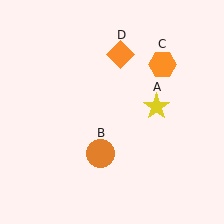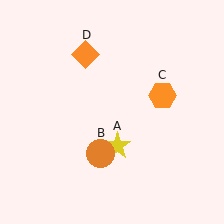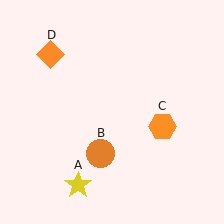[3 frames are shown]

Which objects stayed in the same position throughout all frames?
Orange circle (object B) remained stationary.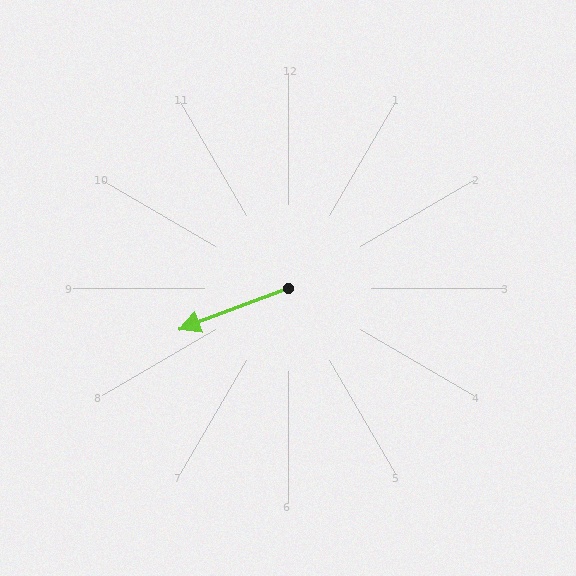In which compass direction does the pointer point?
West.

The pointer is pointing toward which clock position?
Roughly 8 o'clock.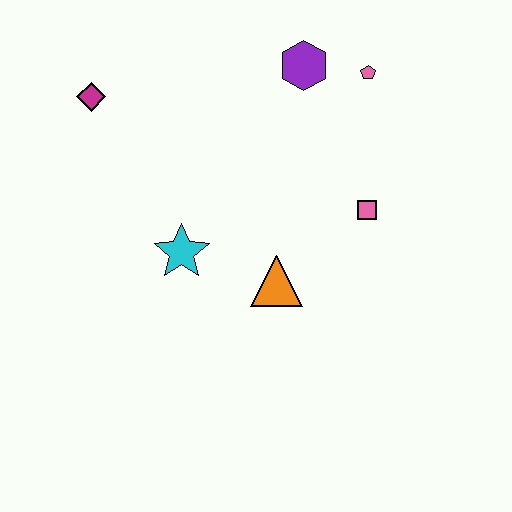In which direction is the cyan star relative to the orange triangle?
The cyan star is to the left of the orange triangle.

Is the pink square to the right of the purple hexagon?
Yes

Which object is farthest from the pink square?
The magenta diamond is farthest from the pink square.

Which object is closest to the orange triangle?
The cyan star is closest to the orange triangle.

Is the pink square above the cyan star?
Yes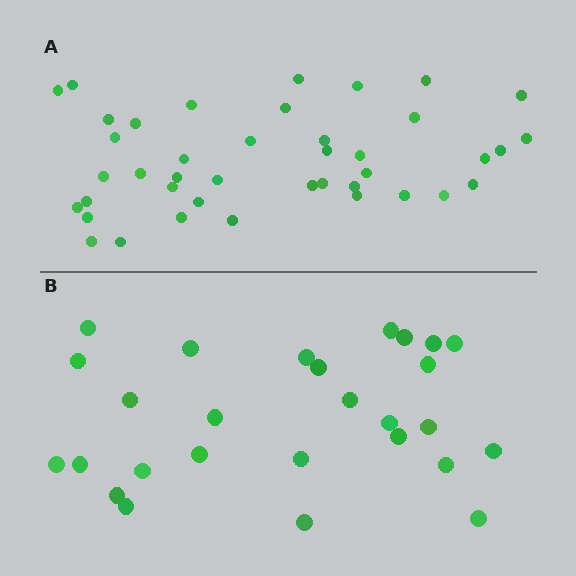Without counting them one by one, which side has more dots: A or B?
Region A (the top region) has more dots.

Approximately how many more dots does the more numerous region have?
Region A has approximately 15 more dots than region B.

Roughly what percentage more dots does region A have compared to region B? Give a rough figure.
About 50% more.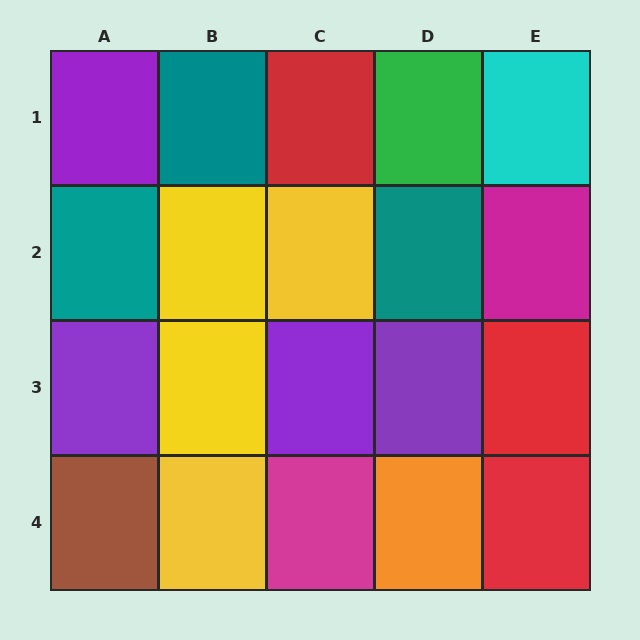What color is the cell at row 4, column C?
Magenta.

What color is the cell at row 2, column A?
Teal.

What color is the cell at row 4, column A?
Brown.